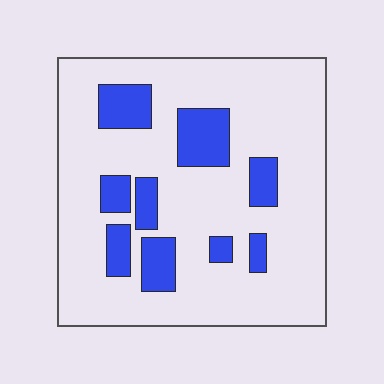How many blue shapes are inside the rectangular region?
9.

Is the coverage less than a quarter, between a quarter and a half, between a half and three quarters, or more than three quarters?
Less than a quarter.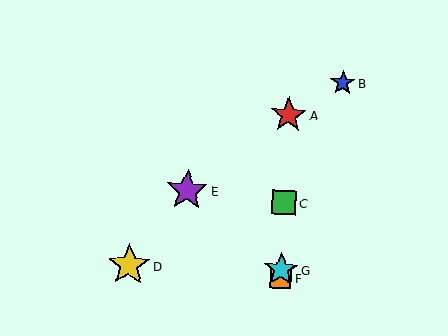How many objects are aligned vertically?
4 objects (A, C, F, G) are aligned vertically.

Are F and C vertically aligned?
Yes, both are at x≈281.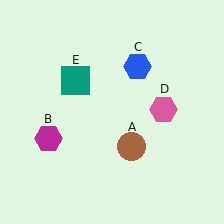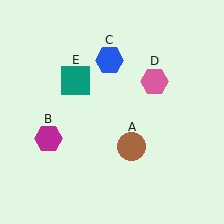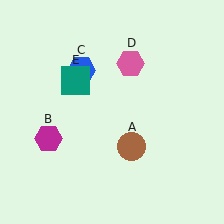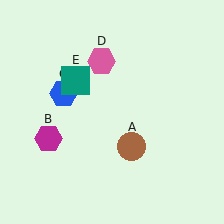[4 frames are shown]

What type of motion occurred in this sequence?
The blue hexagon (object C), pink hexagon (object D) rotated counterclockwise around the center of the scene.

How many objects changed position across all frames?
2 objects changed position: blue hexagon (object C), pink hexagon (object D).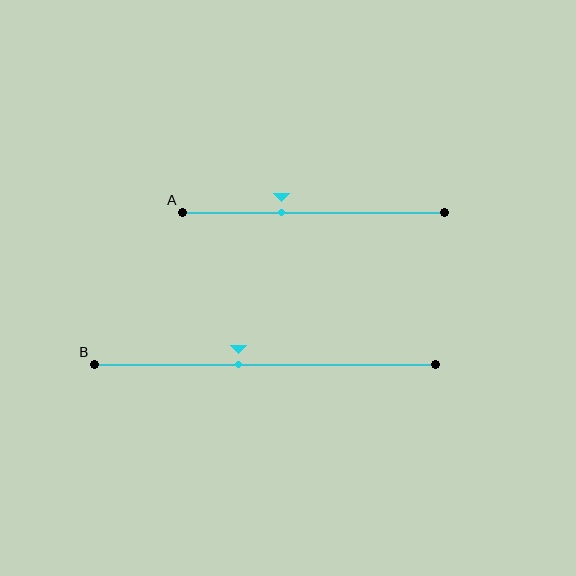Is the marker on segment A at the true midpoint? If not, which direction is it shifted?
No, the marker on segment A is shifted to the left by about 12% of the segment length.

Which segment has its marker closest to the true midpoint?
Segment B has its marker closest to the true midpoint.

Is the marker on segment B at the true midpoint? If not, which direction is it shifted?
No, the marker on segment B is shifted to the left by about 8% of the segment length.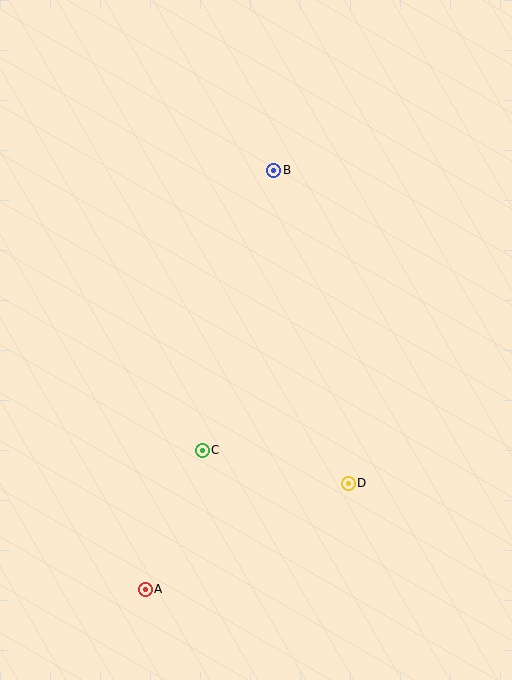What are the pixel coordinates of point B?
Point B is at (274, 170).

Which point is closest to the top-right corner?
Point B is closest to the top-right corner.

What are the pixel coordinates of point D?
Point D is at (348, 483).